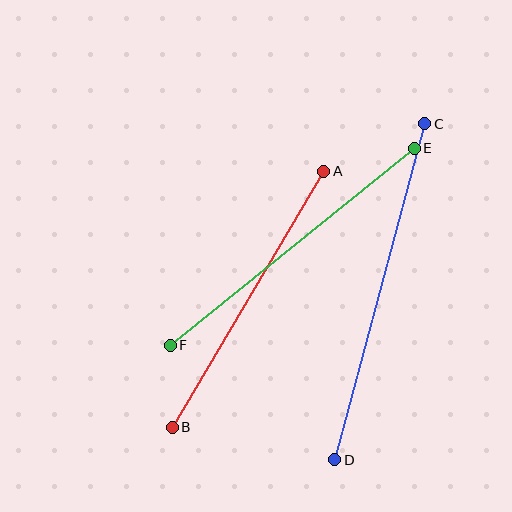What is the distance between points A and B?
The distance is approximately 298 pixels.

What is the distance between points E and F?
The distance is approximately 314 pixels.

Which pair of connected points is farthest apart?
Points C and D are farthest apart.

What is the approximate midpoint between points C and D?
The midpoint is at approximately (380, 292) pixels.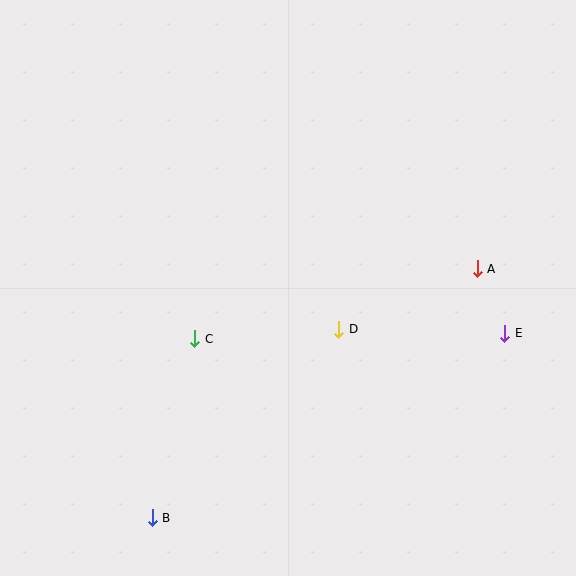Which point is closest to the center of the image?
Point D at (339, 329) is closest to the center.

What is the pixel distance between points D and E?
The distance between D and E is 166 pixels.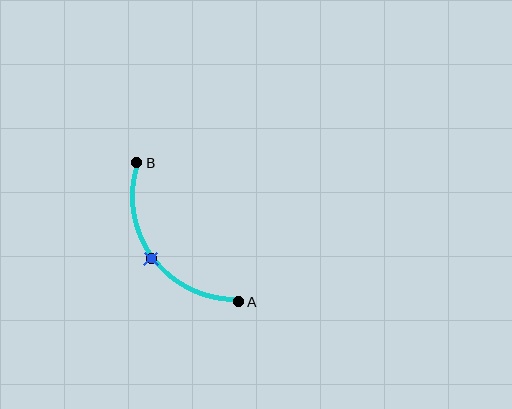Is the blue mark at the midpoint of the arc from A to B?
Yes. The blue mark lies on the arc at equal arc-length from both A and B — it is the arc midpoint.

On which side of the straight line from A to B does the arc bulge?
The arc bulges below and to the left of the straight line connecting A and B.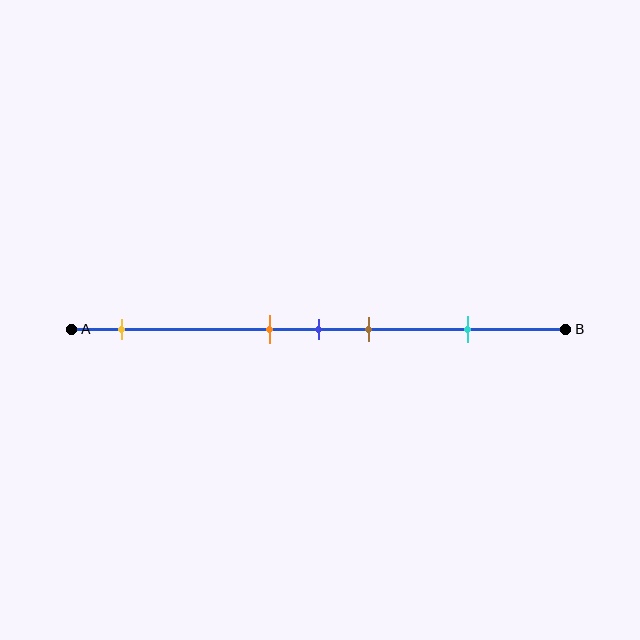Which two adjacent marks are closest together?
The orange and blue marks are the closest adjacent pair.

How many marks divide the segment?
There are 5 marks dividing the segment.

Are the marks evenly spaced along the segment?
No, the marks are not evenly spaced.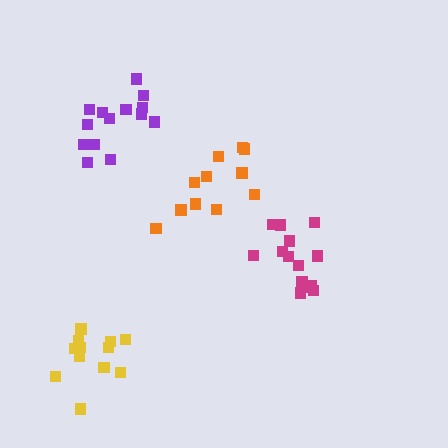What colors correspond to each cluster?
The clusters are colored: yellow, magenta, purple, orange.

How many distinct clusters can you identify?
There are 4 distinct clusters.